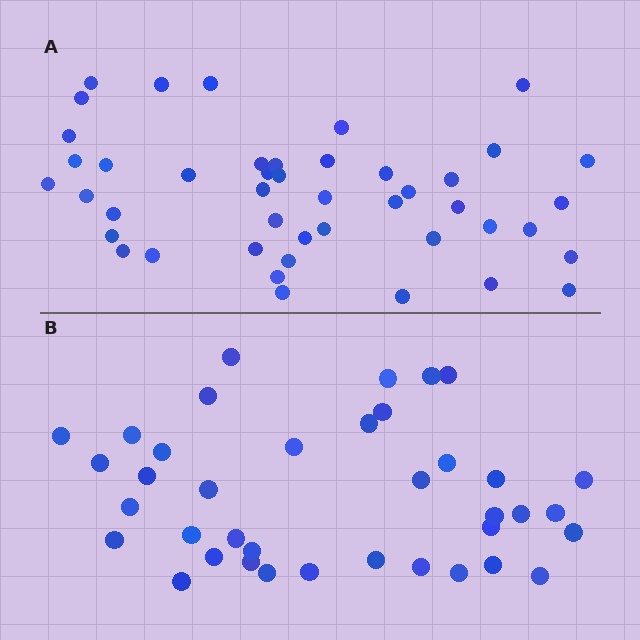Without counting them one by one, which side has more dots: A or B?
Region A (the top region) has more dots.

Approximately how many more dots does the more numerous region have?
Region A has roughly 8 or so more dots than region B.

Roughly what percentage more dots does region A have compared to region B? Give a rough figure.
About 20% more.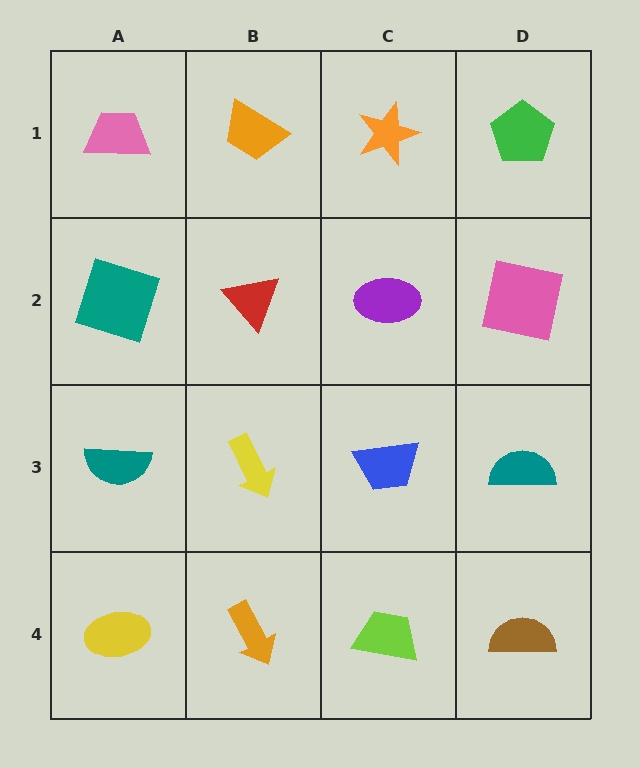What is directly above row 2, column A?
A pink trapezoid.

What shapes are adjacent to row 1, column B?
A red triangle (row 2, column B), a pink trapezoid (row 1, column A), an orange star (row 1, column C).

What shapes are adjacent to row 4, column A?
A teal semicircle (row 3, column A), an orange arrow (row 4, column B).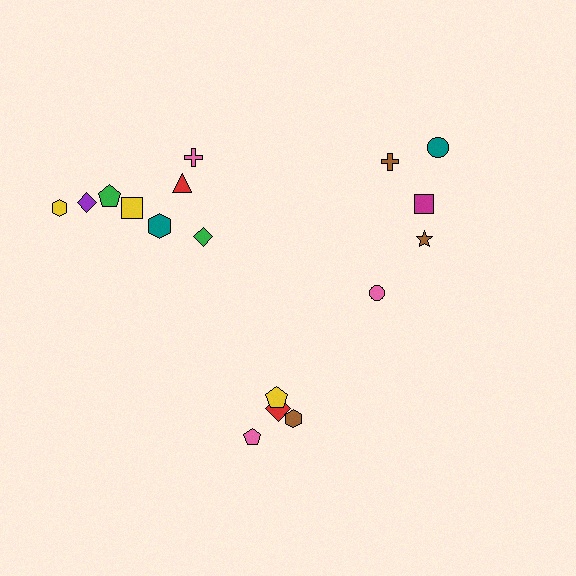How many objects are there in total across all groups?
There are 17 objects.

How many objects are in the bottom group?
There are 4 objects.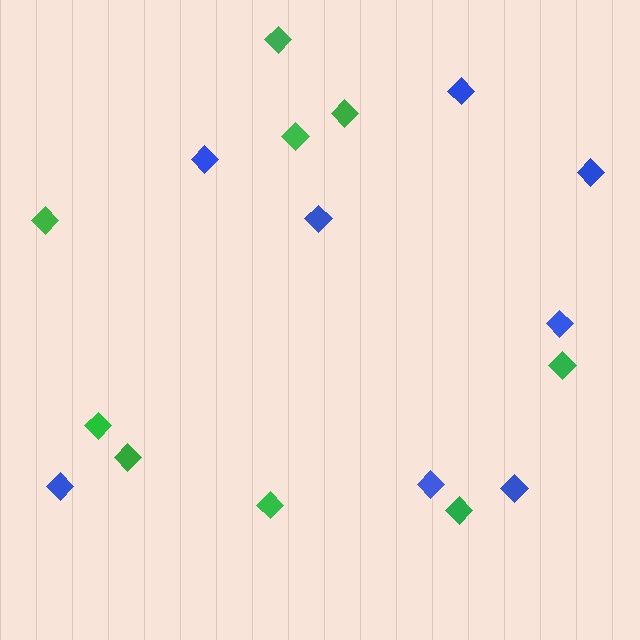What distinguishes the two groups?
There are 2 groups: one group of blue diamonds (8) and one group of green diamonds (9).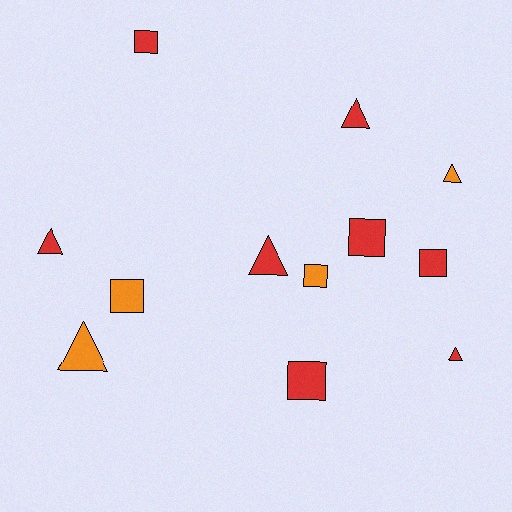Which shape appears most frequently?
Triangle, with 6 objects.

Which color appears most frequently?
Red, with 8 objects.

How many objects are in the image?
There are 12 objects.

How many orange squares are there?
There are 2 orange squares.